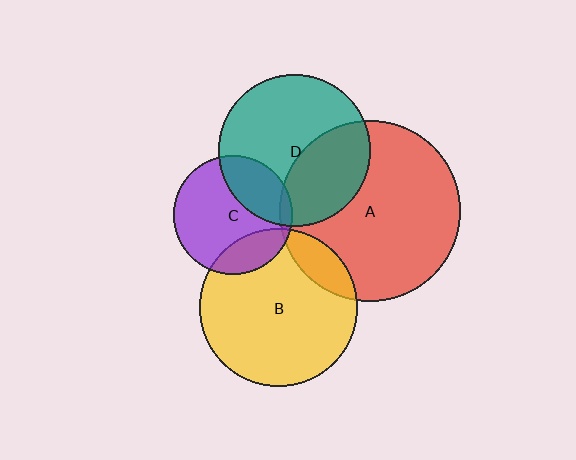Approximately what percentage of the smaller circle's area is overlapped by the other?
Approximately 35%.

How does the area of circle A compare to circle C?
Approximately 2.3 times.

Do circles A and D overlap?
Yes.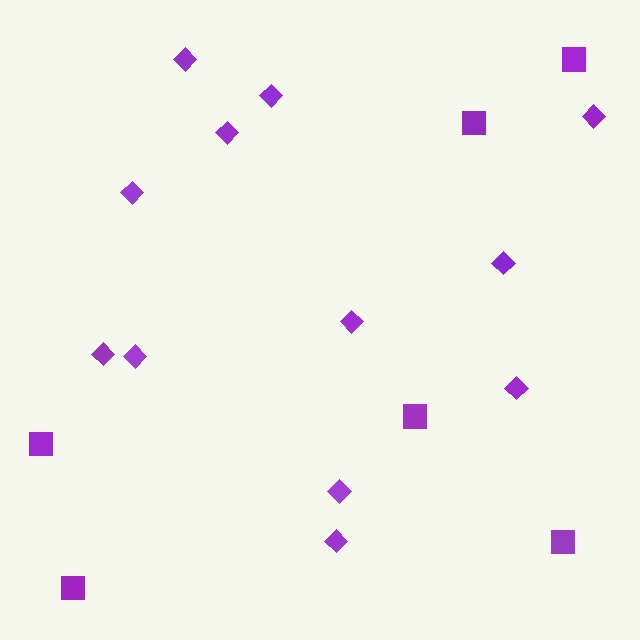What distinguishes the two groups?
There are 2 groups: one group of diamonds (12) and one group of squares (6).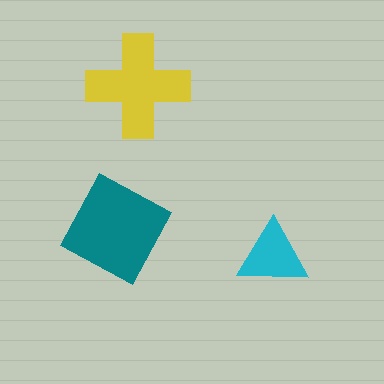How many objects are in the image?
There are 3 objects in the image.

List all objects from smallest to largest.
The cyan triangle, the yellow cross, the teal square.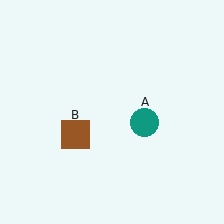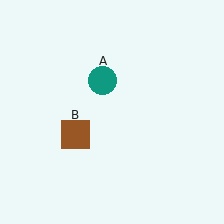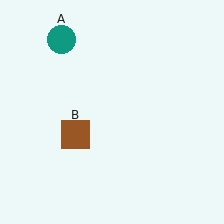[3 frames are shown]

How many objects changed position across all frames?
1 object changed position: teal circle (object A).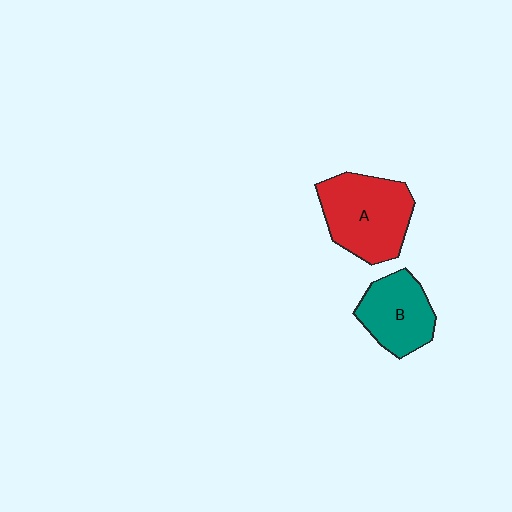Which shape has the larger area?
Shape A (red).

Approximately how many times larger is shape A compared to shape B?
Approximately 1.4 times.